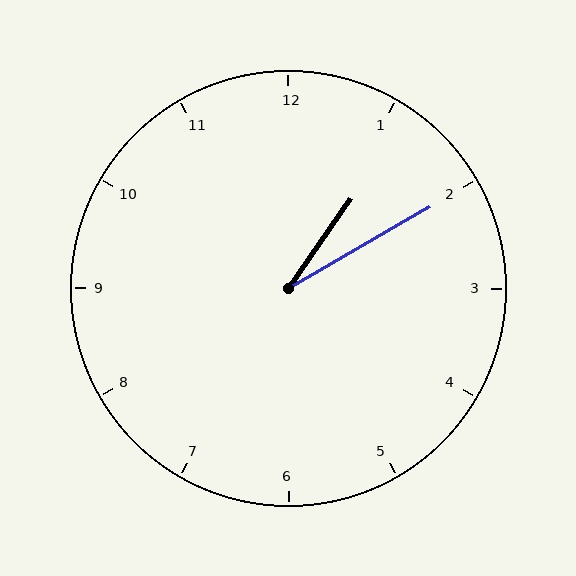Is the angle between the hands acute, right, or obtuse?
It is acute.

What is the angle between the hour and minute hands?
Approximately 25 degrees.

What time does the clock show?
1:10.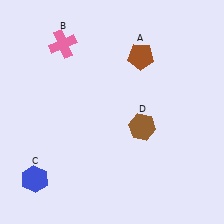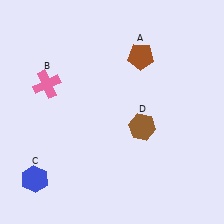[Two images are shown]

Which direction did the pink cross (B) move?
The pink cross (B) moved down.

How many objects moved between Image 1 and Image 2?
1 object moved between the two images.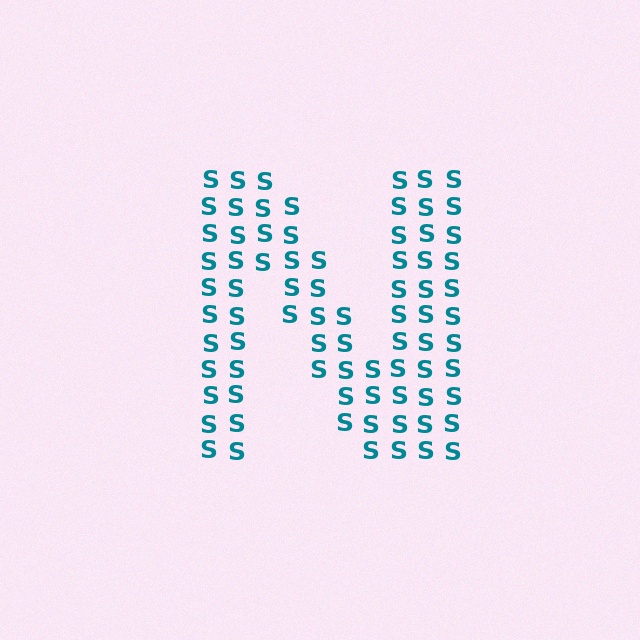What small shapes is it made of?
It is made of small letter S's.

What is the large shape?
The large shape is the letter N.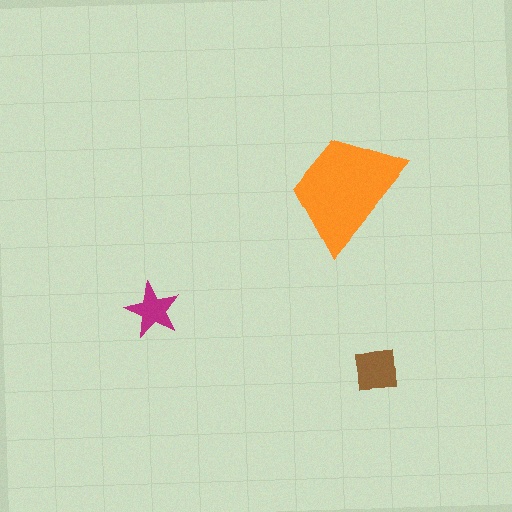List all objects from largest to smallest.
The orange trapezoid, the brown square, the magenta star.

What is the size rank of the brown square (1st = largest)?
2nd.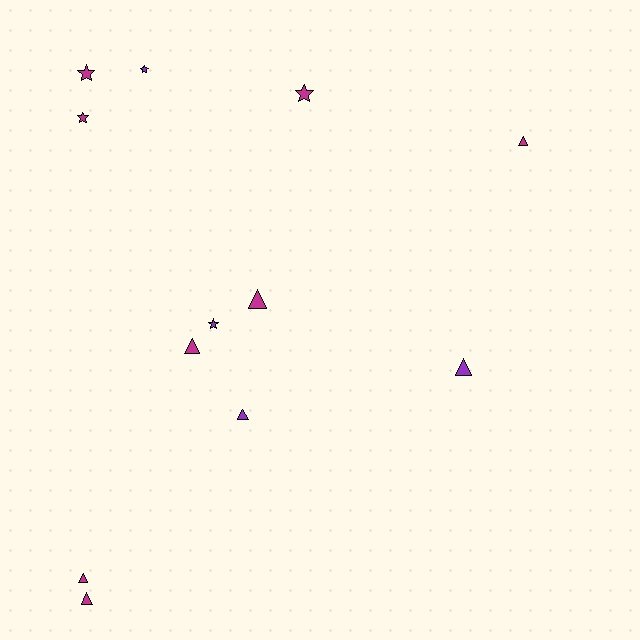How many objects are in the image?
There are 12 objects.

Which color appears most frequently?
Magenta, with 8 objects.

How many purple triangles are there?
There are 2 purple triangles.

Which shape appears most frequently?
Triangle, with 7 objects.